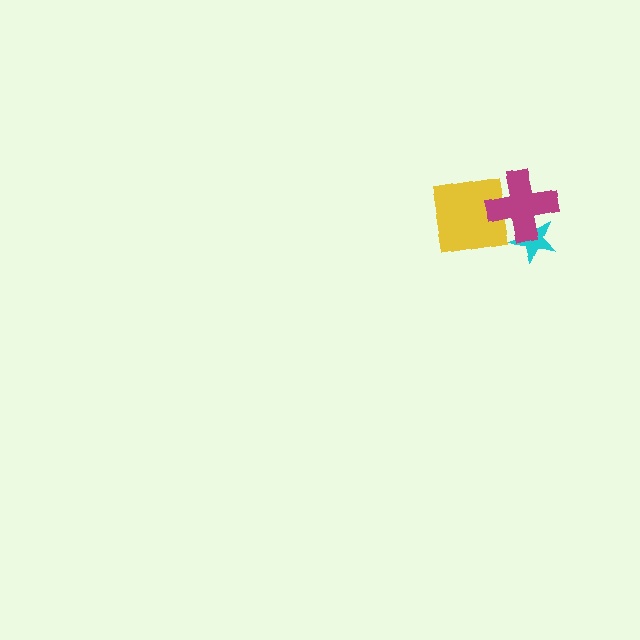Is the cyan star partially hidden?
Yes, it is partially covered by another shape.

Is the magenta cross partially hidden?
No, no other shape covers it.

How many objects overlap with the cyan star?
1 object overlaps with the cyan star.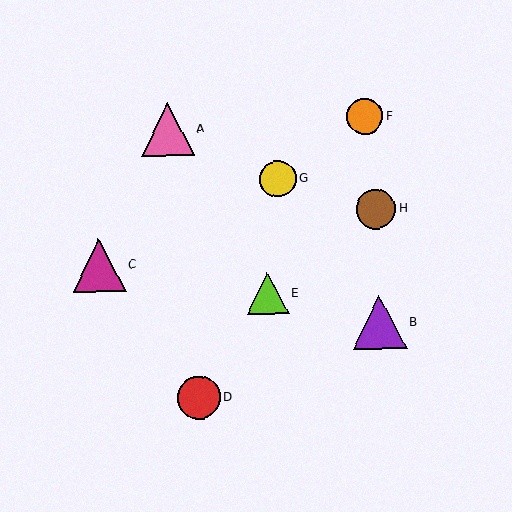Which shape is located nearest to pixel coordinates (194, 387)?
The red circle (labeled D) at (199, 398) is nearest to that location.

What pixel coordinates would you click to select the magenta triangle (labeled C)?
Click at (99, 265) to select the magenta triangle C.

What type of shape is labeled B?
Shape B is a purple triangle.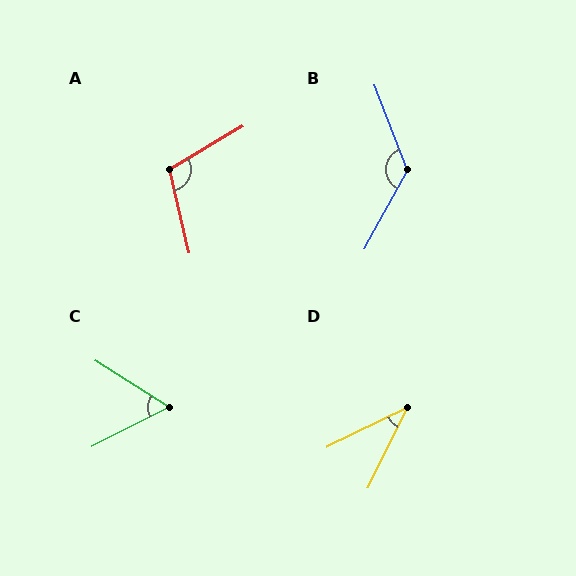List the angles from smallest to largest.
D (38°), C (60°), A (107°), B (131°).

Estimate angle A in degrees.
Approximately 107 degrees.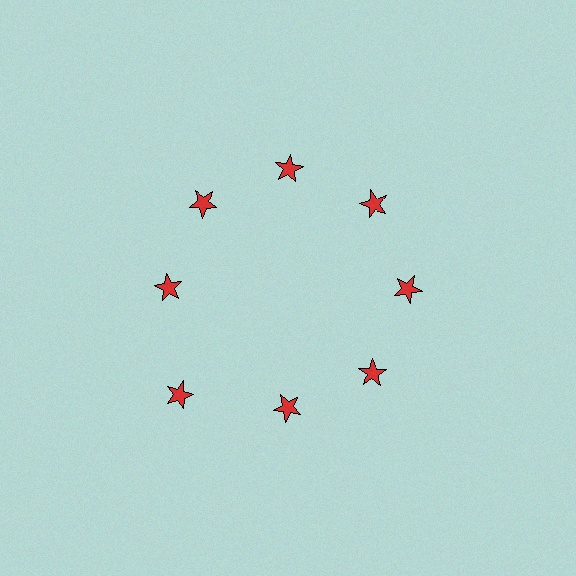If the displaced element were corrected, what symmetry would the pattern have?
It would have 8-fold rotational symmetry — the pattern would map onto itself every 45 degrees.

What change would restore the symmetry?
The symmetry would be restored by moving it inward, back onto the ring so that all 8 stars sit at equal angles and equal distance from the center.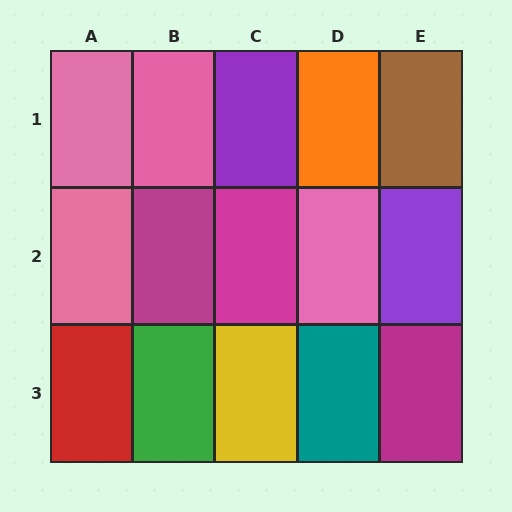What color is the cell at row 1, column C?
Purple.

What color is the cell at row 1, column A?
Pink.